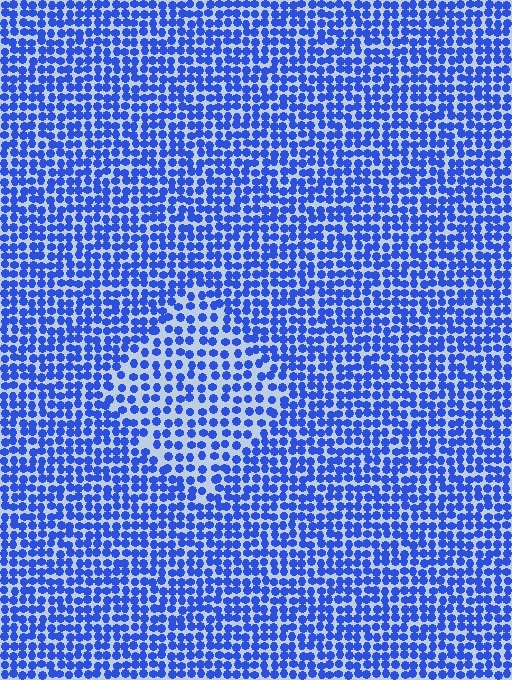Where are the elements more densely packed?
The elements are more densely packed outside the diamond boundary.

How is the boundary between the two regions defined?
The boundary is defined by a change in element density (approximately 1.5x ratio). All elements are the same color, size, and shape.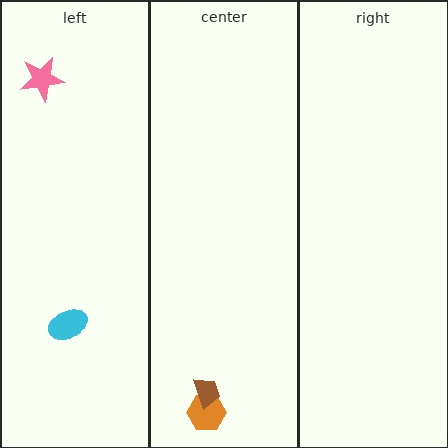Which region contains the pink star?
The left region.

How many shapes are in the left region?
2.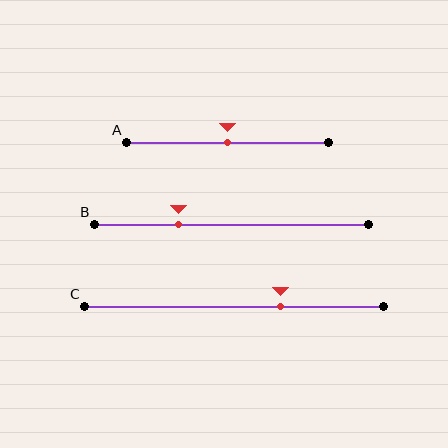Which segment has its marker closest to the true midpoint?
Segment A has its marker closest to the true midpoint.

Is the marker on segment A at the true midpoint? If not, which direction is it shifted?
Yes, the marker on segment A is at the true midpoint.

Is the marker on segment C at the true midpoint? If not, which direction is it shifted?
No, the marker on segment C is shifted to the right by about 16% of the segment length.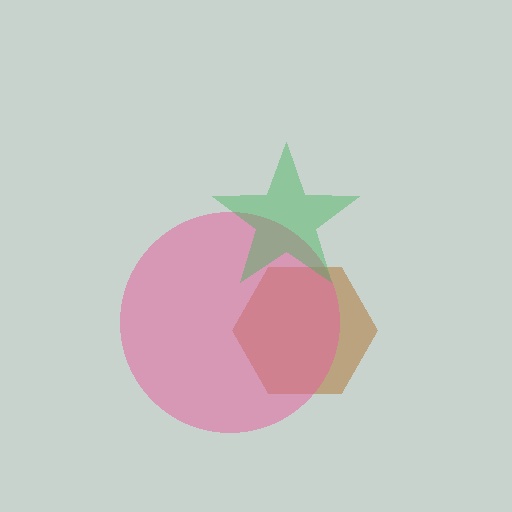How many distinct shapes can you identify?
There are 3 distinct shapes: a brown hexagon, a pink circle, a green star.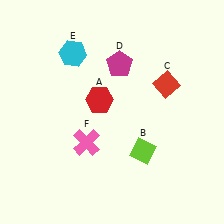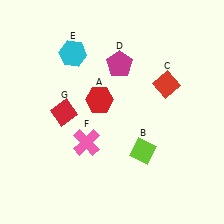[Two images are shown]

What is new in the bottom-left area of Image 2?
A red diamond (G) was added in the bottom-left area of Image 2.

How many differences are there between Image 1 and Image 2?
There is 1 difference between the two images.